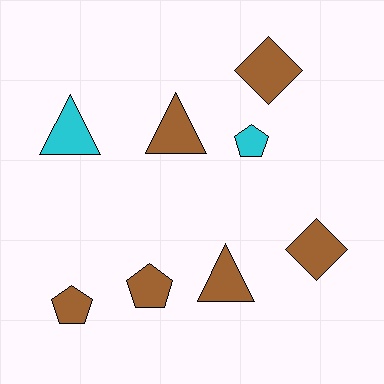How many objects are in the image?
There are 8 objects.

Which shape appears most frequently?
Pentagon, with 3 objects.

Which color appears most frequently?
Brown, with 6 objects.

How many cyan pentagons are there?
There is 1 cyan pentagon.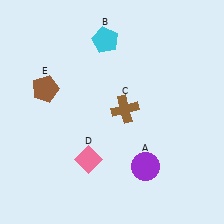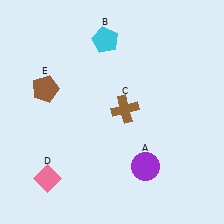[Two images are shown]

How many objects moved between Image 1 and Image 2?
1 object moved between the two images.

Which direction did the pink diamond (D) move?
The pink diamond (D) moved left.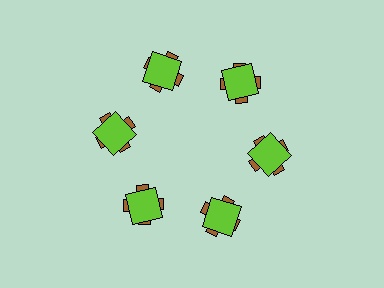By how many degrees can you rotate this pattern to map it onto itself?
The pattern maps onto itself every 60 degrees of rotation.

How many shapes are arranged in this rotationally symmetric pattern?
There are 12 shapes, arranged in 6 groups of 2.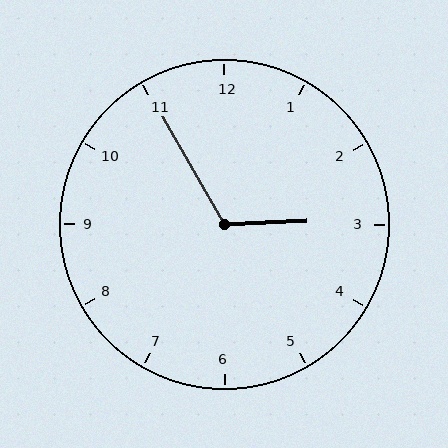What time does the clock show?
2:55.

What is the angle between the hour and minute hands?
Approximately 118 degrees.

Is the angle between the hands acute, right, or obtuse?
It is obtuse.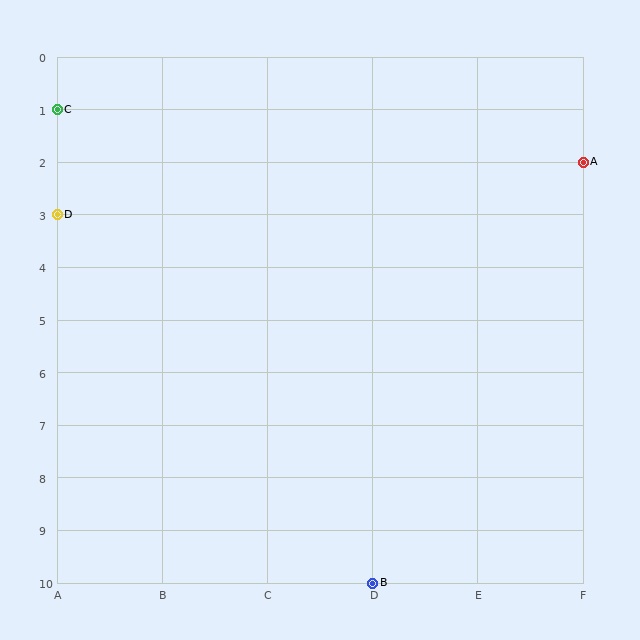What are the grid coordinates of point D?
Point D is at grid coordinates (A, 3).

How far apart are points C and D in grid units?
Points C and D are 2 rows apart.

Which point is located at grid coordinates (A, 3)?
Point D is at (A, 3).